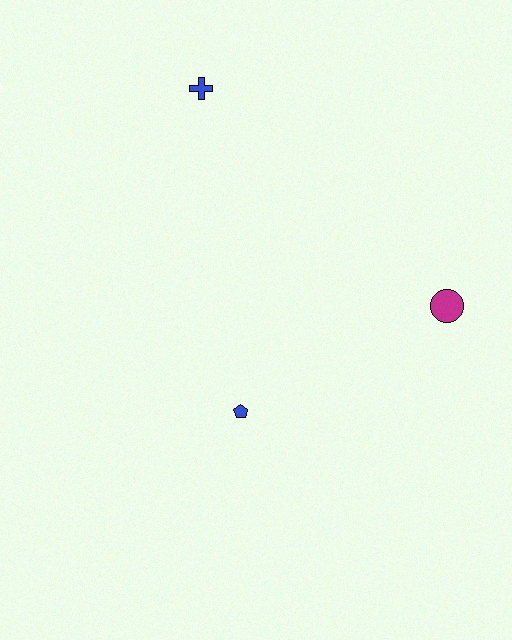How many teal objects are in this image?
There are no teal objects.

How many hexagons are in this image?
There are no hexagons.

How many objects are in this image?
There are 3 objects.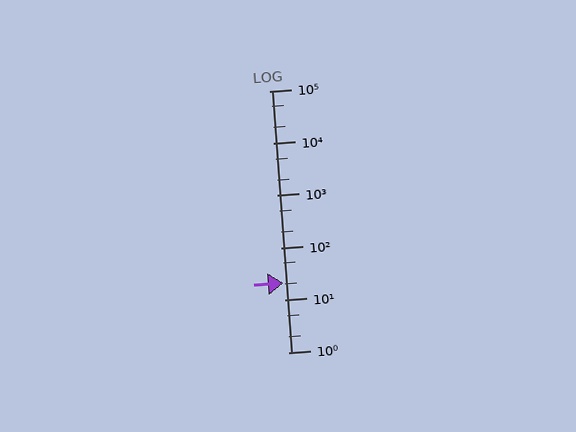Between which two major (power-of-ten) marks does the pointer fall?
The pointer is between 10 and 100.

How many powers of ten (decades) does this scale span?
The scale spans 5 decades, from 1 to 100000.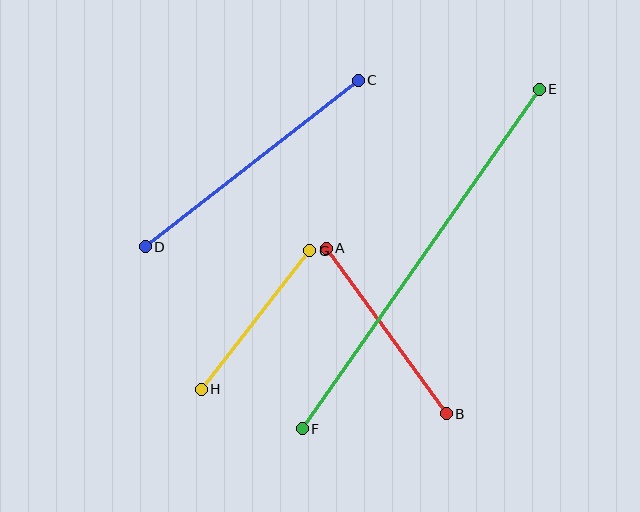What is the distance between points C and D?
The distance is approximately 270 pixels.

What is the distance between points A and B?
The distance is approximately 204 pixels.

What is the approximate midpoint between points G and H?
The midpoint is at approximately (256, 320) pixels.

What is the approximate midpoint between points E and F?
The midpoint is at approximately (421, 259) pixels.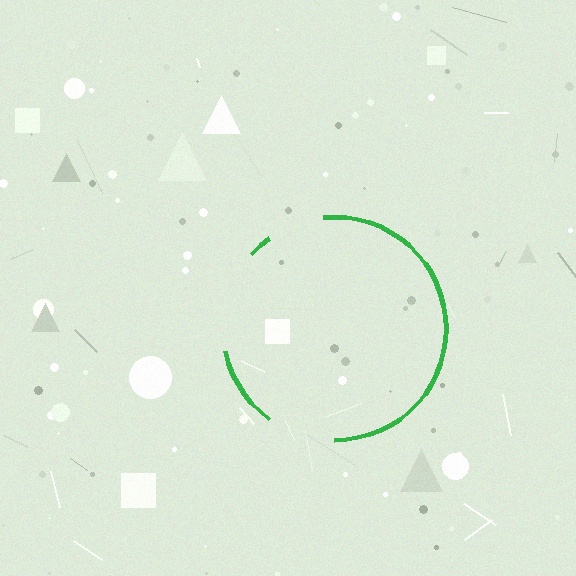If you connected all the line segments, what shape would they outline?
They would outline a circle.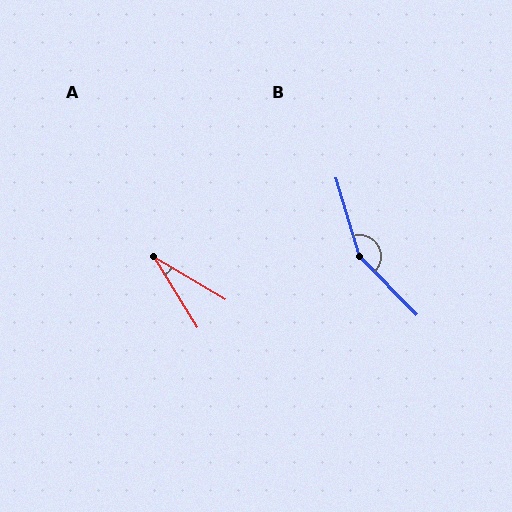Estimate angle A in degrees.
Approximately 28 degrees.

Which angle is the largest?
B, at approximately 152 degrees.